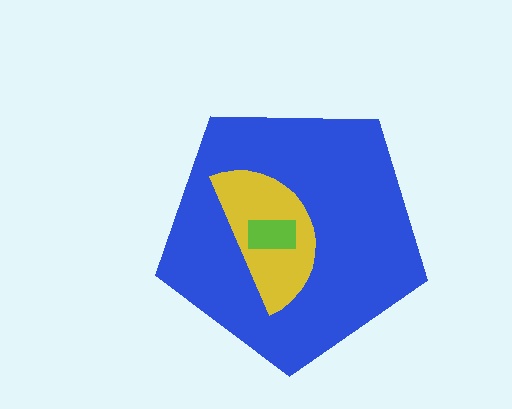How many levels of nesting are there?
3.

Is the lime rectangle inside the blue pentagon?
Yes.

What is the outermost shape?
The blue pentagon.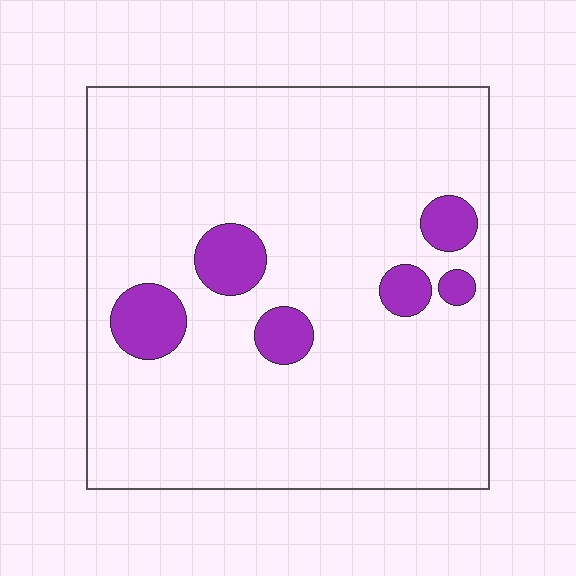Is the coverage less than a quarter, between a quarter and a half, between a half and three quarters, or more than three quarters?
Less than a quarter.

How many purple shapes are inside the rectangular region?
6.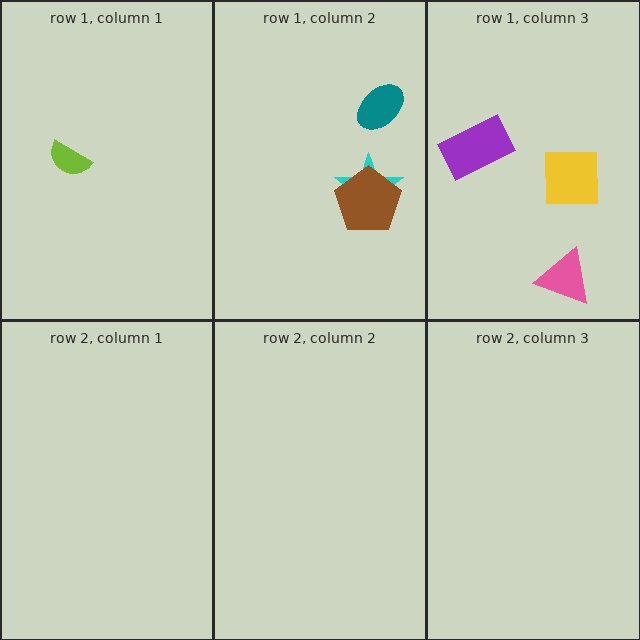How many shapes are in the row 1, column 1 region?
1.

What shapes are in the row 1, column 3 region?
The purple rectangle, the pink triangle, the yellow square.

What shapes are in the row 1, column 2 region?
The cyan star, the teal ellipse, the brown pentagon.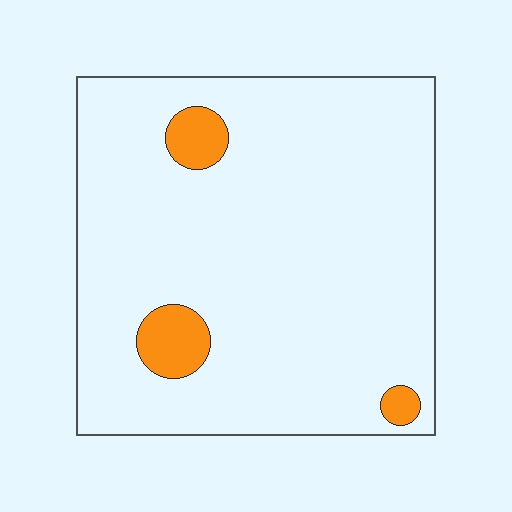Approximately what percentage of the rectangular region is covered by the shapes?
Approximately 5%.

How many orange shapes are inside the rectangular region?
3.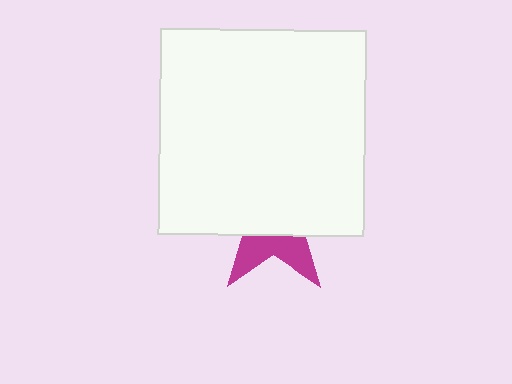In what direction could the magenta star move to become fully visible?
The magenta star could move down. That would shift it out from behind the white square entirely.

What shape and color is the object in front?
The object in front is a white square.